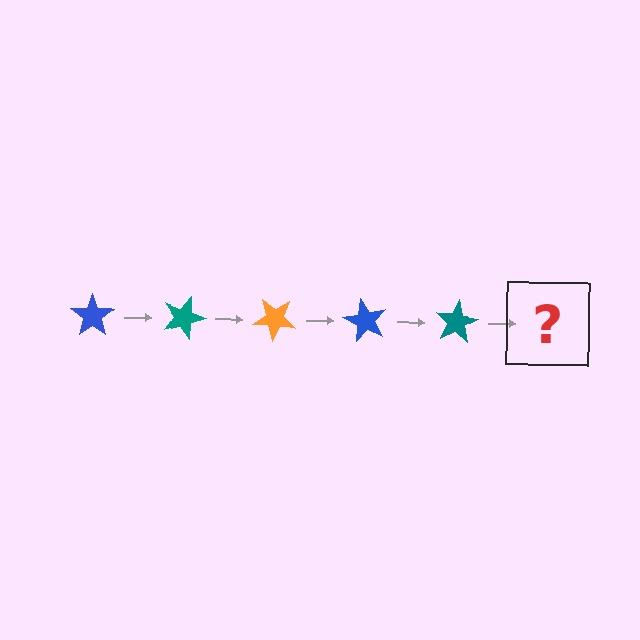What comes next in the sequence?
The next element should be an orange star, rotated 100 degrees from the start.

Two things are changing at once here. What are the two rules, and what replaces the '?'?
The two rules are that it rotates 20 degrees each step and the color cycles through blue, teal, and orange. The '?' should be an orange star, rotated 100 degrees from the start.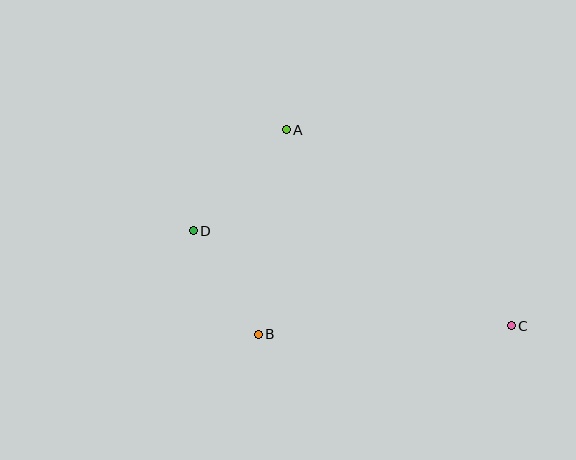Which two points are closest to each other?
Points B and D are closest to each other.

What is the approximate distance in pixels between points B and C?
The distance between B and C is approximately 253 pixels.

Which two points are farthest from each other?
Points C and D are farthest from each other.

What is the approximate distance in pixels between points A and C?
The distance between A and C is approximately 298 pixels.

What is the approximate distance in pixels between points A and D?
The distance between A and D is approximately 137 pixels.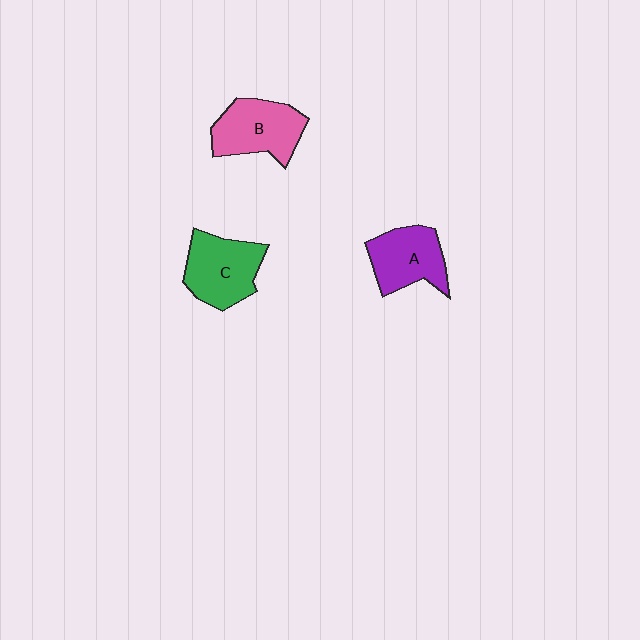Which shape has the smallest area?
Shape A (purple).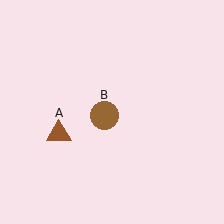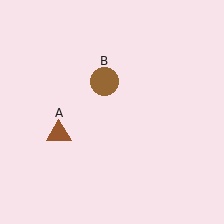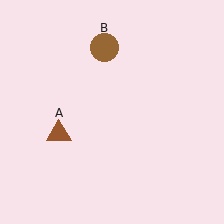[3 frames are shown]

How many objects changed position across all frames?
1 object changed position: brown circle (object B).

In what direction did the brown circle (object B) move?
The brown circle (object B) moved up.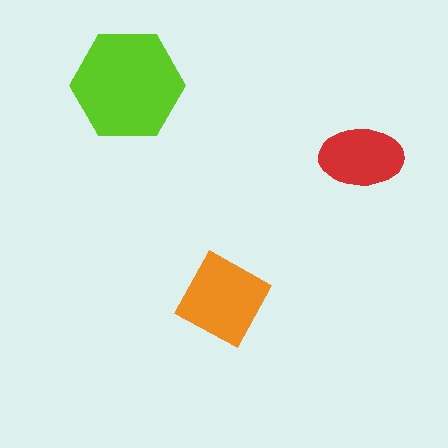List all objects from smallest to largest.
The red ellipse, the orange diamond, the lime hexagon.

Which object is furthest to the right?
The red ellipse is rightmost.